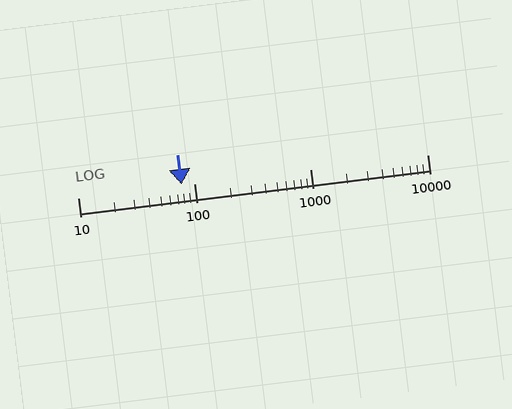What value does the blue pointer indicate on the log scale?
The pointer indicates approximately 78.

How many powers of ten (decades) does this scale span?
The scale spans 3 decades, from 10 to 10000.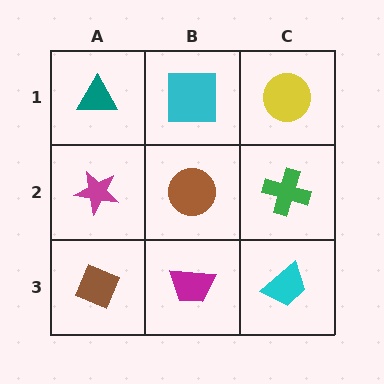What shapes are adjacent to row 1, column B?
A brown circle (row 2, column B), a teal triangle (row 1, column A), a yellow circle (row 1, column C).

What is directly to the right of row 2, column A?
A brown circle.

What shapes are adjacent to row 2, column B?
A cyan square (row 1, column B), a magenta trapezoid (row 3, column B), a magenta star (row 2, column A), a green cross (row 2, column C).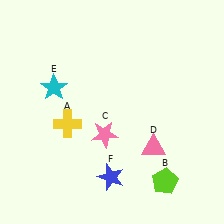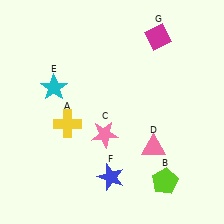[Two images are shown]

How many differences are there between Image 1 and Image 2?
There is 1 difference between the two images.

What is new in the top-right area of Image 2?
A magenta diamond (G) was added in the top-right area of Image 2.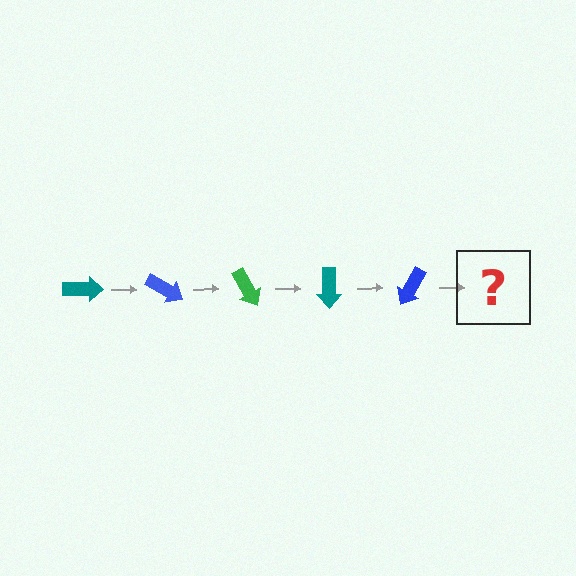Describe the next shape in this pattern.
It should be a green arrow, rotated 150 degrees from the start.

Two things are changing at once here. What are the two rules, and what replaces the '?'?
The two rules are that it rotates 30 degrees each step and the color cycles through teal, blue, and green. The '?' should be a green arrow, rotated 150 degrees from the start.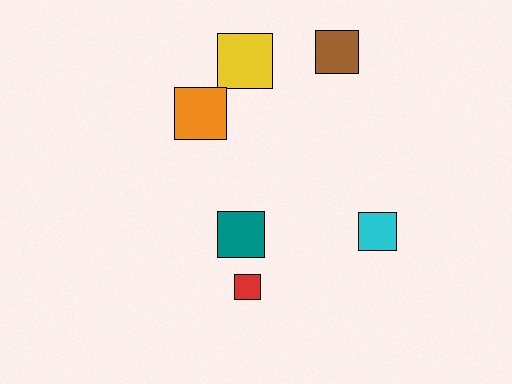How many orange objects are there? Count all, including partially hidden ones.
There is 1 orange object.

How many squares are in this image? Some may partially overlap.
There are 6 squares.